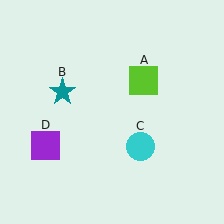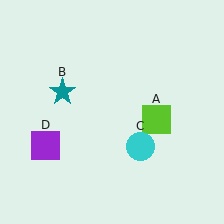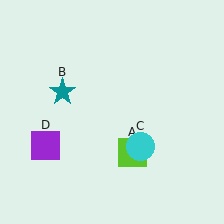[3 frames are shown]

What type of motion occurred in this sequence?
The lime square (object A) rotated clockwise around the center of the scene.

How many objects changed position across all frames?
1 object changed position: lime square (object A).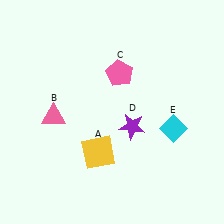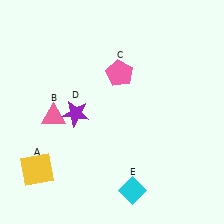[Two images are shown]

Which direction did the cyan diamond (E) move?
The cyan diamond (E) moved down.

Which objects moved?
The objects that moved are: the yellow square (A), the purple star (D), the cyan diamond (E).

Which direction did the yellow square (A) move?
The yellow square (A) moved left.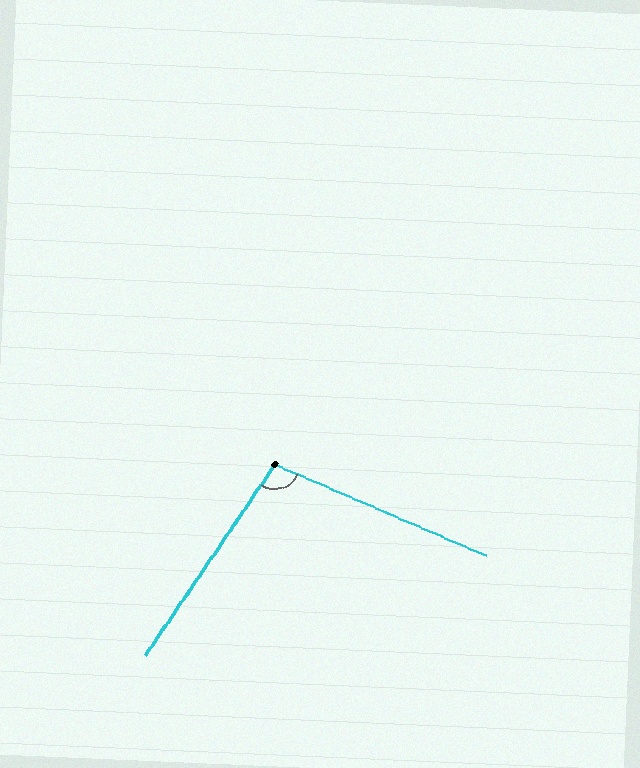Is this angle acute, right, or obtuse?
It is obtuse.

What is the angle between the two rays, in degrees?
Approximately 101 degrees.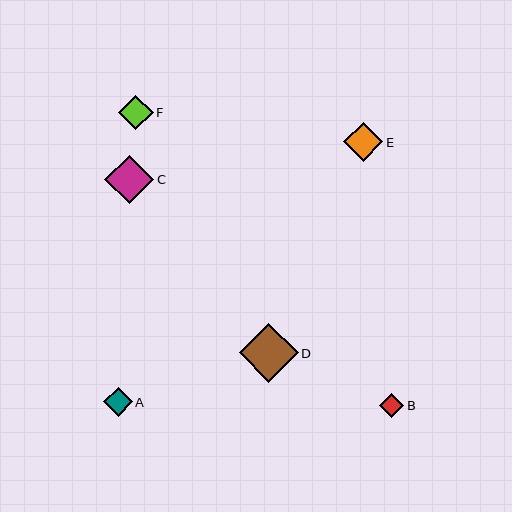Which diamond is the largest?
Diamond D is the largest with a size of approximately 59 pixels.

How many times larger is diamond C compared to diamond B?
Diamond C is approximately 2.0 times the size of diamond B.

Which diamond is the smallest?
Diamond B is the smallest with a size of approximately 25 pixels.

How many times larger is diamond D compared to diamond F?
Diamond D is approximately 1.7 times the size of diamond F.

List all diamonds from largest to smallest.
From largest to smallest: D, C, E, F, A, B.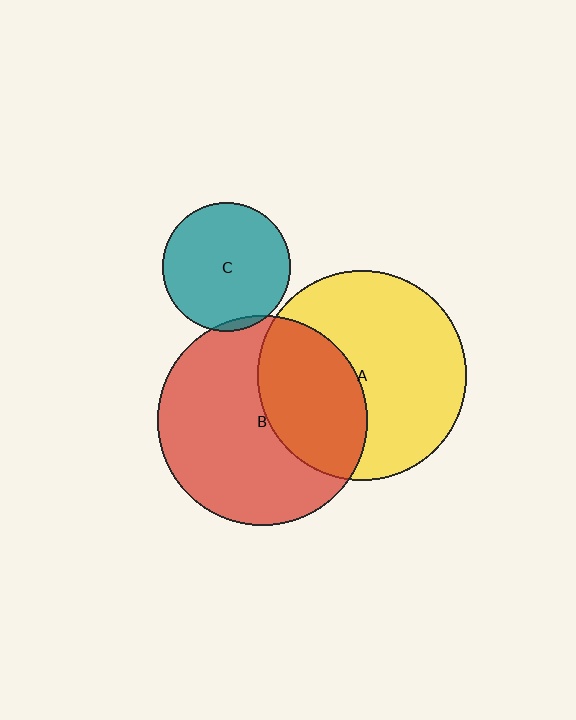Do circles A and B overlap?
Yes.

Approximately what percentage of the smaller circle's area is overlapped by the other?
Approximately 35%.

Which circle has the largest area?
Circle A (yellow).